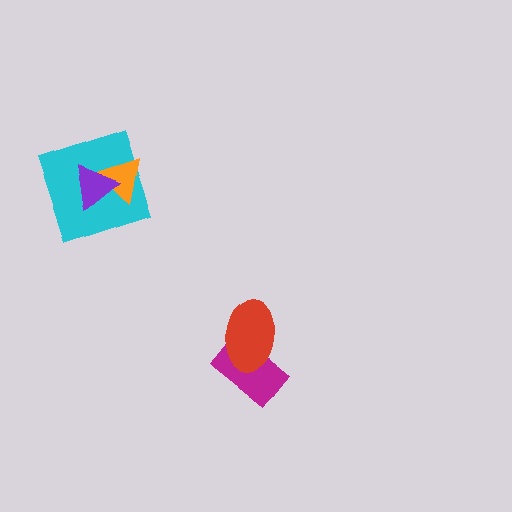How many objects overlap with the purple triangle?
2 objects overlap with the purple triangle.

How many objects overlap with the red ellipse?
1 object overlaps with the red ellipse.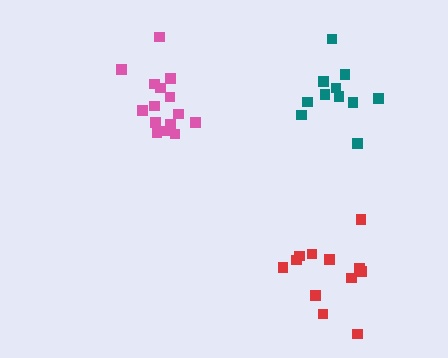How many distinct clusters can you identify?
There are 3 distinct clusters.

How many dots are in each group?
Group 1: 15 dots, Group 2: 12 dots, Group 3: 11 dots (38 total).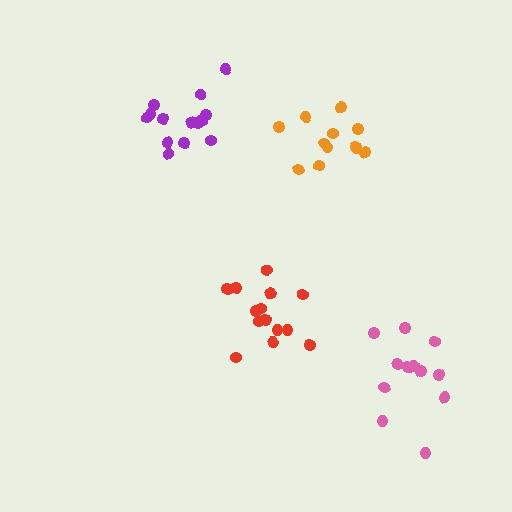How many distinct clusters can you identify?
There are 4 distinct clusters.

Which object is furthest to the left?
The purple cluster is leftmost.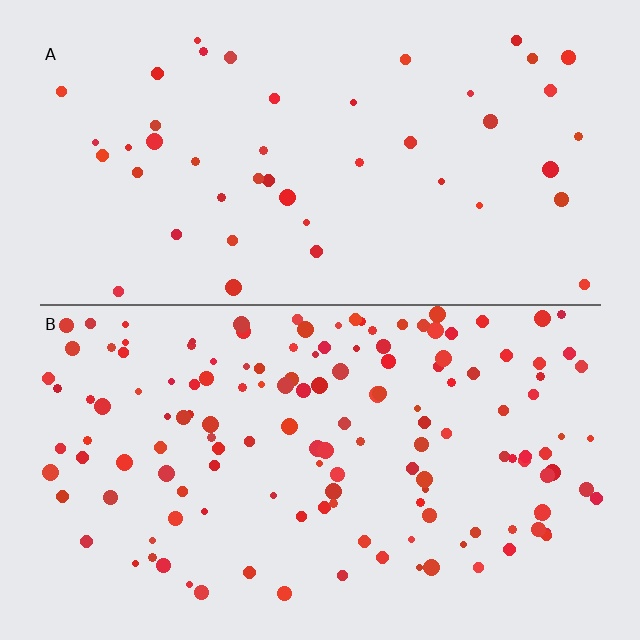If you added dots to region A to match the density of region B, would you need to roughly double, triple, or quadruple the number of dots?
Approximately triple.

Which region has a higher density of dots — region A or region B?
B (the bottom).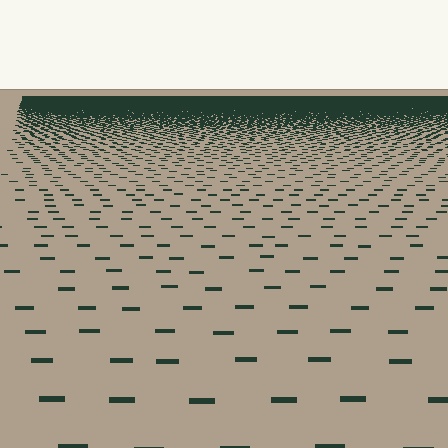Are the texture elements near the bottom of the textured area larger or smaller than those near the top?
Larger. Near the bottom, elements are closer to the viewer and appear at a bigger on-screen size.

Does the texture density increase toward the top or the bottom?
Density increases toward the top.